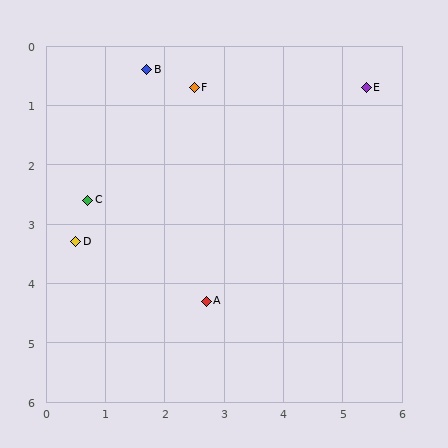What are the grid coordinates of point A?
Point A is at approximately (2.7, 4.3).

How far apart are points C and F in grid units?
Points C and F are about 2.6 grid units apart.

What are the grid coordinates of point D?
Point D is at approximately (0.5, 3.3).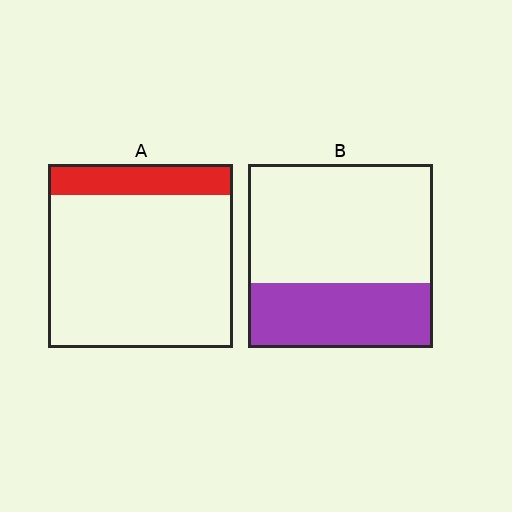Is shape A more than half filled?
No.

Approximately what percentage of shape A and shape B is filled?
A is approximately 15% and B is approximately 35%.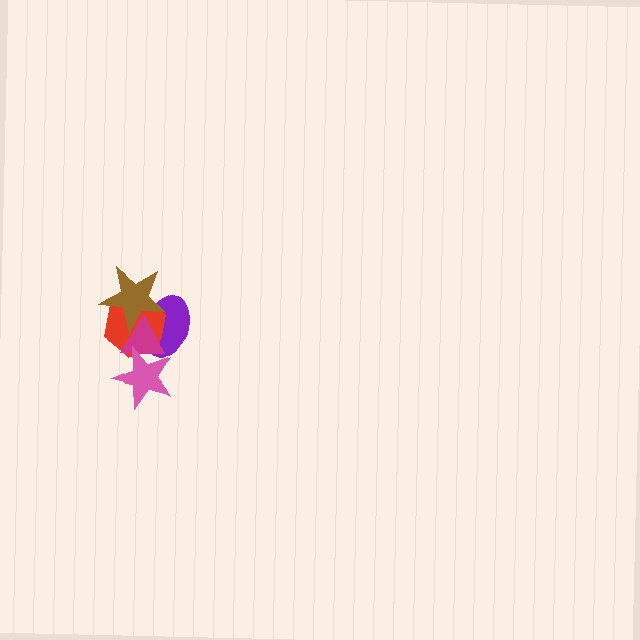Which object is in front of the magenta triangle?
The pink star is in front of the magenta triangle.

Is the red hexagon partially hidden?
Yes, it is partially covered by another shape.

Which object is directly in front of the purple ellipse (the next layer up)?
The red hexagon is directly in front of the purple ellipse.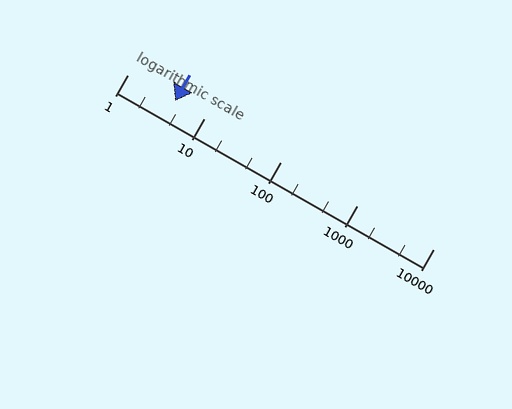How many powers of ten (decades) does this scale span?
The scale spans 4 decades, from 1 to 10000.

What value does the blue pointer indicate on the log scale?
The pointer indicates approximately 4.2.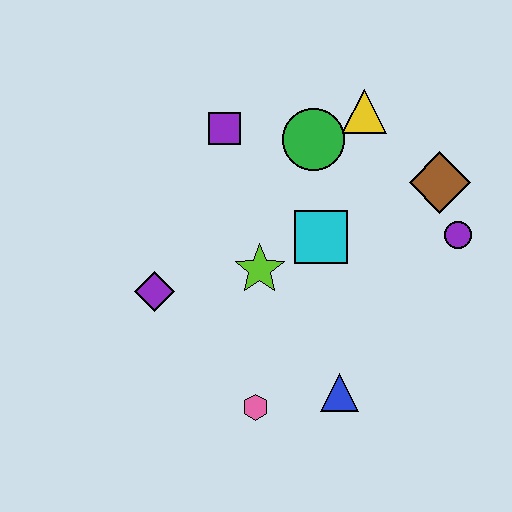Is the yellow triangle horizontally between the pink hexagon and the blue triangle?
No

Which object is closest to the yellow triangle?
The green circle is closest to the yellow triangle.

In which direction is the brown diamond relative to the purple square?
The brown diamond is to the right of the purple square.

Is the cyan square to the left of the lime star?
No